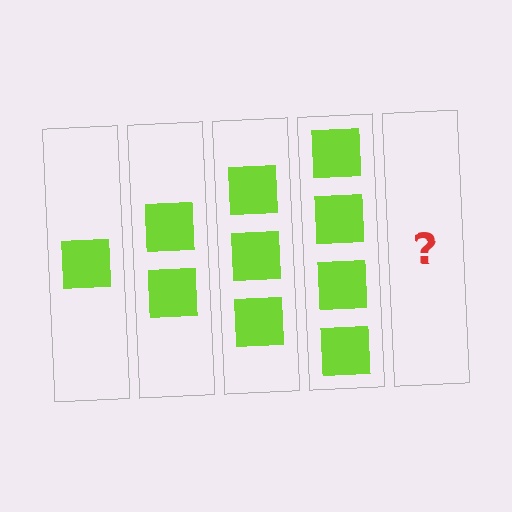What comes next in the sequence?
The next element should be 5 squares.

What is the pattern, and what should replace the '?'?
The pattern is that each step adds one more square. The '?' should be 5 squares.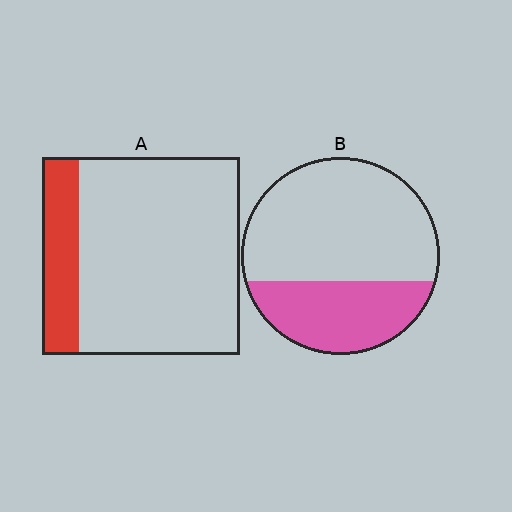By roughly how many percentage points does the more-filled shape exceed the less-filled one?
By roughly 15 percentage points (B over A).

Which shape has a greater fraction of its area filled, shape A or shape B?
Shape B.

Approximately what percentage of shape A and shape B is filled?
A is approximately 20% and B is approximately 35%.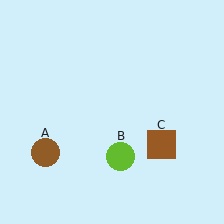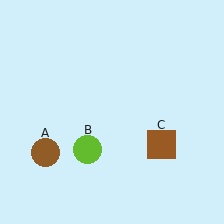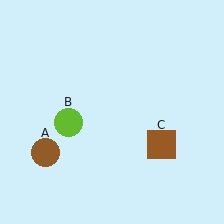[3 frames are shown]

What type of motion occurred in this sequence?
The lime circle (object B) rotated clockwise around the center of the scene.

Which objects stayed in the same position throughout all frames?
Brown circle (object A) and brown square (object C) remained stationary.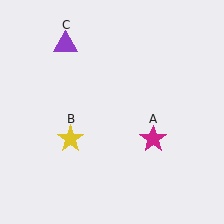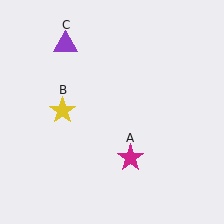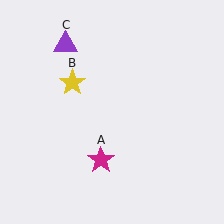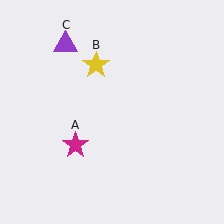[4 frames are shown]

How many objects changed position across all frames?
2 objects changed position: magenta star (object A), yellow star (object B).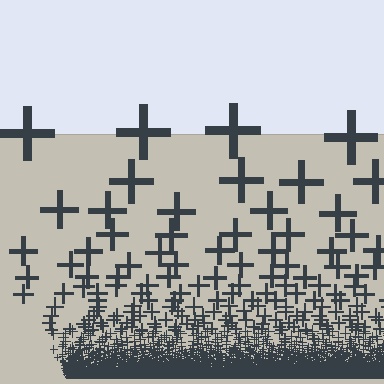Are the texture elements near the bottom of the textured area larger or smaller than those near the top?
Smaller. The gradient is inverted — elements near the bottom are smaller and denser.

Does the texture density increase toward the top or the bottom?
Density increases toward the bottom.